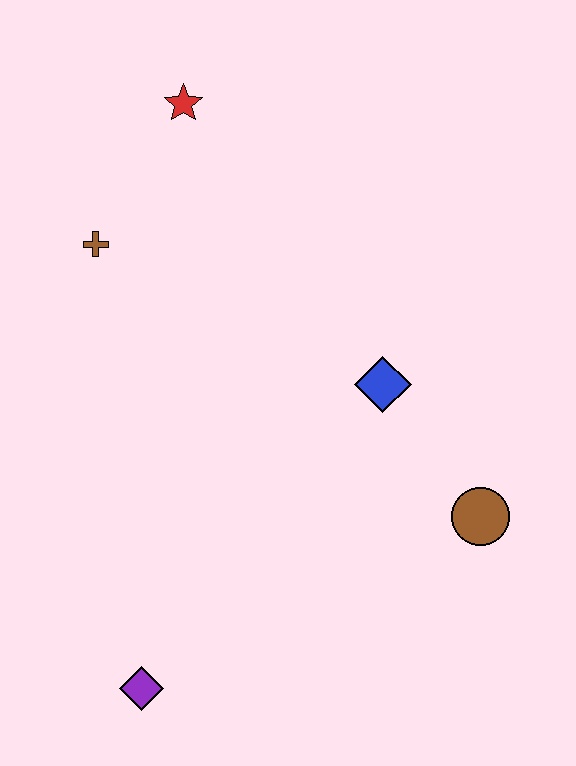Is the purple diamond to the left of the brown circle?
Yes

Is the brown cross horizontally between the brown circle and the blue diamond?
No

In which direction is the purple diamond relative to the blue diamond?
The purple diamond is below the blue diamond.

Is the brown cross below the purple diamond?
No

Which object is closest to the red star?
The brown cross is closest to the red star.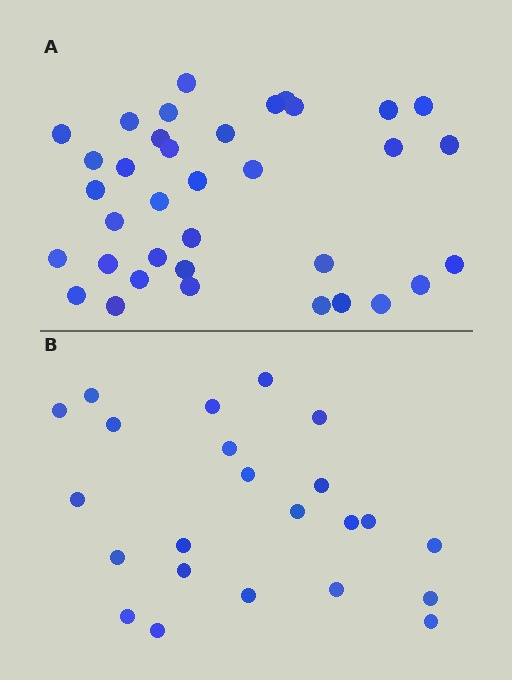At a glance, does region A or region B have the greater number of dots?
Region A (the top region) has more dots.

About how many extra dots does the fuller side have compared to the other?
Region A has approximately 15 more dots than region B.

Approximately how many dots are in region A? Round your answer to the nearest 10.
About 40 dots. (The exact count is 36, which rounds to 40.)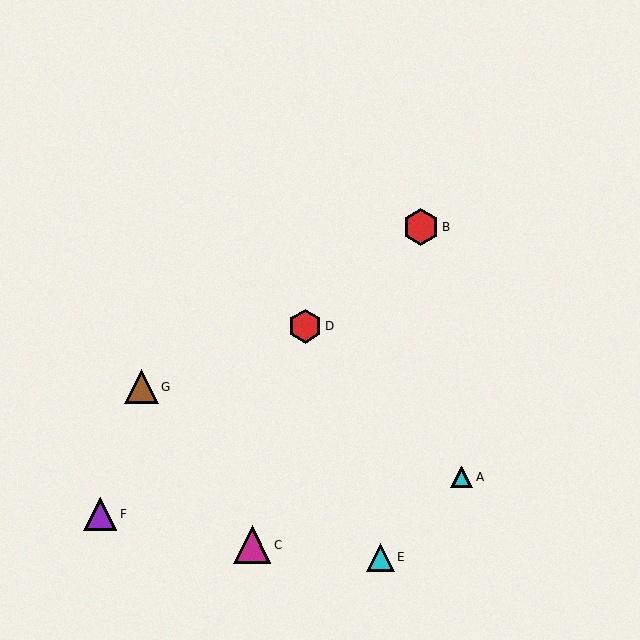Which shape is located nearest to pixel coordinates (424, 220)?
The red hexagon (labeled B) at (421, 227) is nearest to that location.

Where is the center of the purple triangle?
The center of the purple triangle is at (100, 514).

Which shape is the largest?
The magenta triangle (labeled C) is the largest.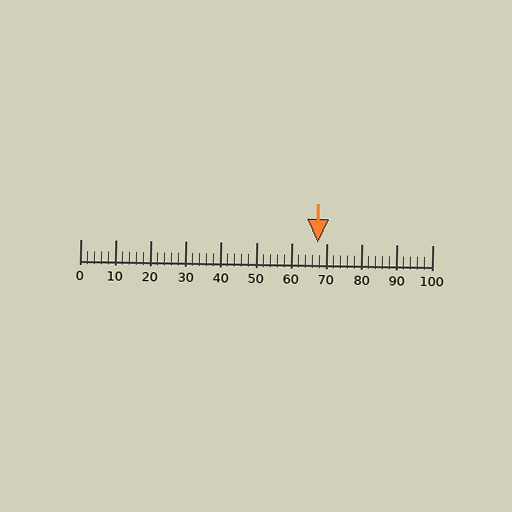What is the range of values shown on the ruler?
The ruler shows values from 0 to 100.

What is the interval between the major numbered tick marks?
The major tick marks are spaced 10 units apart.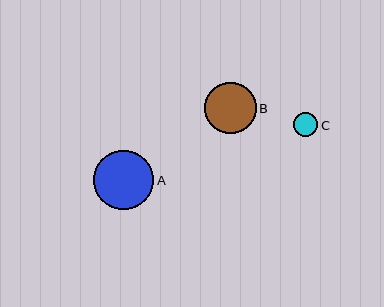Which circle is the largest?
Circle A is the largest with a size of approximately 60 pixels.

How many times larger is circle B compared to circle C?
Circle B is approximately 2.1 times the size of circle C.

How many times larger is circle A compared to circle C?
Circle A is approximately 2.5 times the size of circle C.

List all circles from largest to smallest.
From largest to smallest: A, B, C.